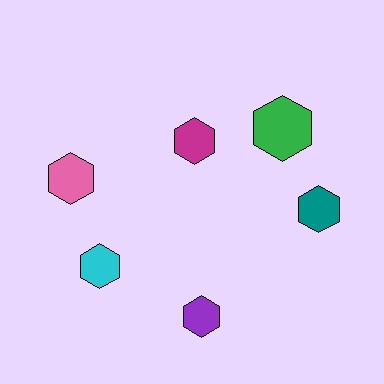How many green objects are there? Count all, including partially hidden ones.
There is 1 green object.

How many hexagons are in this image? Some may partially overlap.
There are 6 hexagons.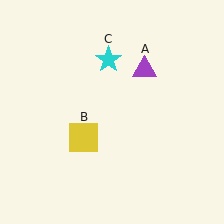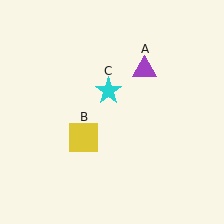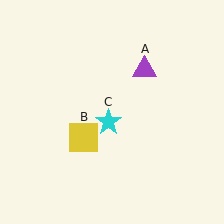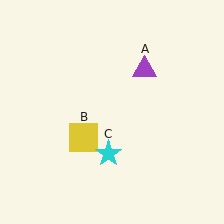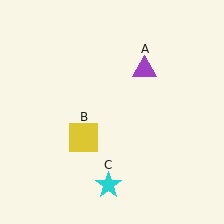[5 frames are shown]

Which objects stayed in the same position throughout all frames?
Purple triangle (object A) and yellow square (object B) remained stationary.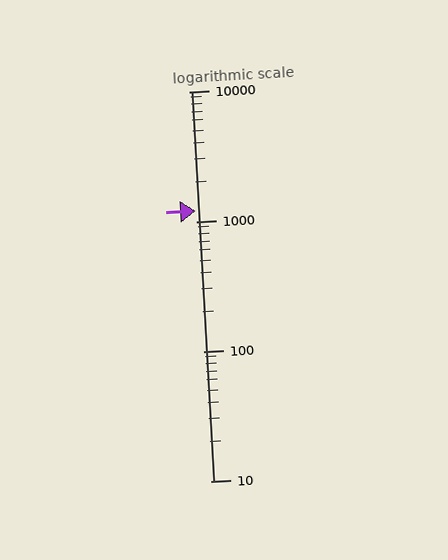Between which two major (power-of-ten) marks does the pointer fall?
The pointer is between 1000 and 10000.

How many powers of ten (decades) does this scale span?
The scale spans 3 decades, from 10 to 10000.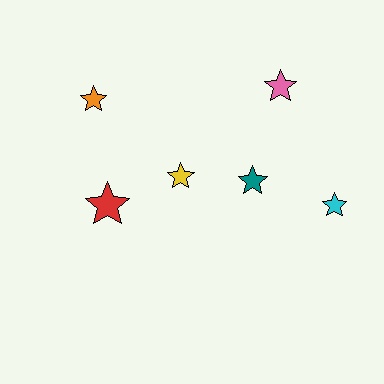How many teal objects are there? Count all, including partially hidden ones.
There is 1 teal object.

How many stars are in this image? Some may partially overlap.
There are 6 stars.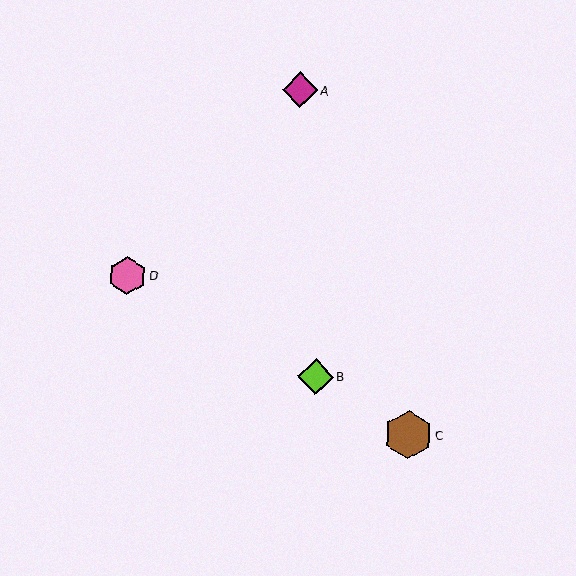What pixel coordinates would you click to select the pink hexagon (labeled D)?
Click at (127, 276) to select the pink hexagon D.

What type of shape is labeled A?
Shape A is a magenta diamond.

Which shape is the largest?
The brown hexagon (labeled C) is the largest.